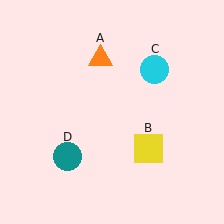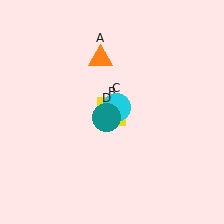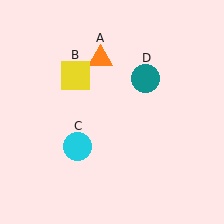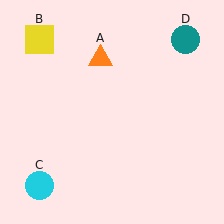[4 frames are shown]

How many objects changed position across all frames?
3 objects changed position: yellow square (object B), cyan circle (object C), teal circle (object D).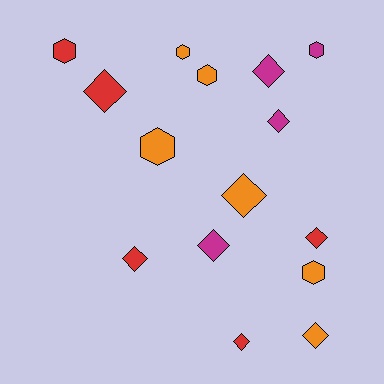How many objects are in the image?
There are 15 objects.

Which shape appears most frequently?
Diamond, with 9 objects.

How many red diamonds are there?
There are 4 red diamonds.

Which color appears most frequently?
Orange, with 6 objects.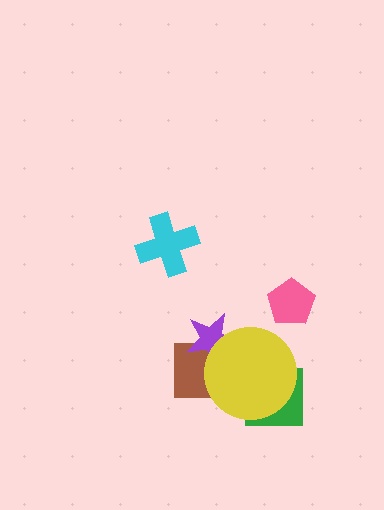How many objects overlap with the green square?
1 object overlaps with the green square.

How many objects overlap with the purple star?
2 objects overlap with the purple star.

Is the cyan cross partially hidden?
No, no other shape covers it.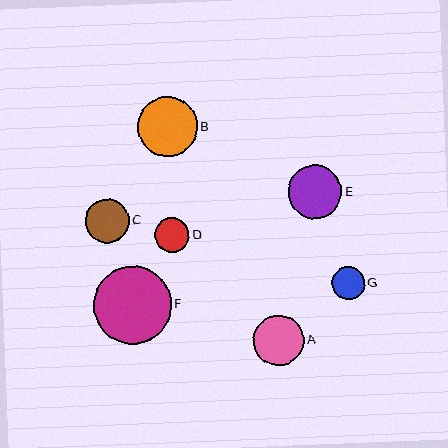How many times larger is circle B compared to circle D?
Circle B is approximately 1.7 times the size of circle D.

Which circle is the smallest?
Circle G is the smallest with a size of approximately 33 pixels.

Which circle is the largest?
Circle F is the largest with a size of approximately 78 pixels.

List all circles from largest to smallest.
From largest to smallest: F, B, E, A, C, D, G.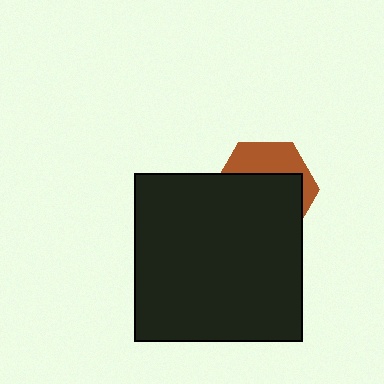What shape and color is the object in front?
The object in front is a black square.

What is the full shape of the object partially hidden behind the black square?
The partially hidden object is a brown hexagon.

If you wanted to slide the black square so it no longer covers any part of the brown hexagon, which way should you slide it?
Slide it down — that is the most direct way to separate the two shapes.